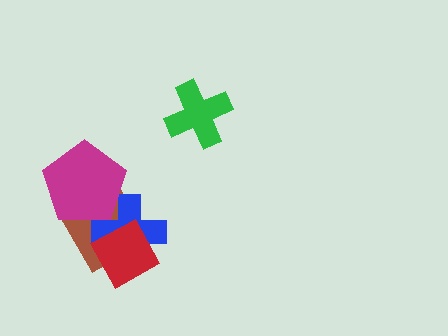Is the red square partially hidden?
No, no other shape covers it.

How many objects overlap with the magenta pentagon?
2 objects overlap with the magenta pentagon.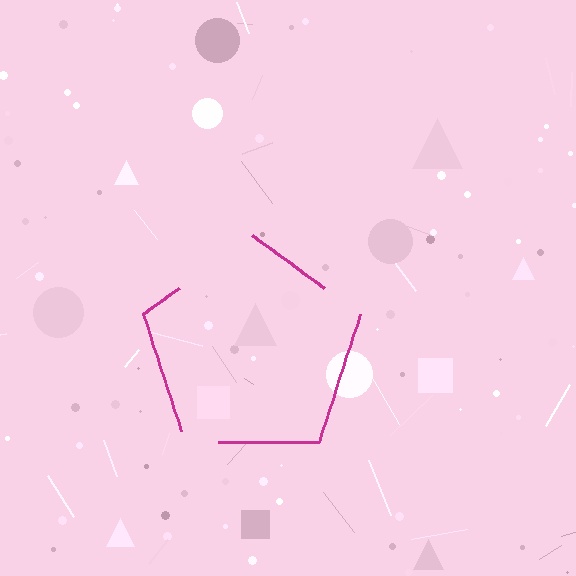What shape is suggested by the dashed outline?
The dashed outline suggests a pentagon.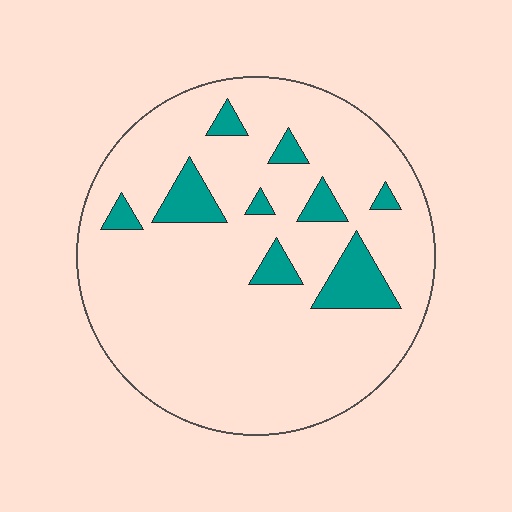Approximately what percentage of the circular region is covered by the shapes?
Approximately 10%.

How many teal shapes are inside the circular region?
9.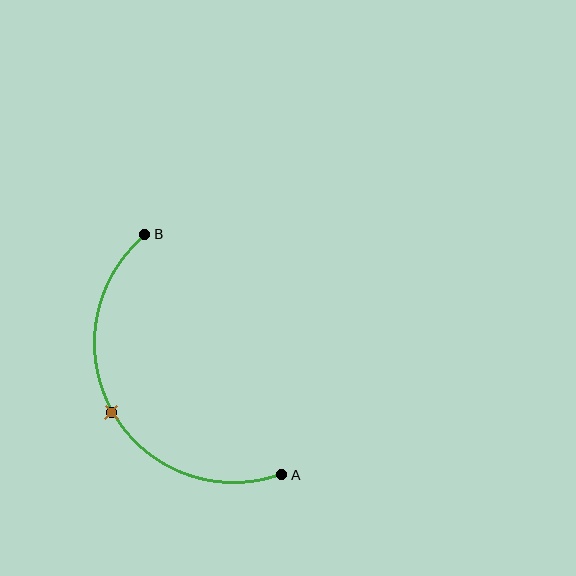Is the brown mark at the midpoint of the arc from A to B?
Yes. The brown mark lies on the arc at equal arc-length from both A and B — it is the arc midpoint.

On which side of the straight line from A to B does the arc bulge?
The arc bulges to the left of the straight line connecting A and B.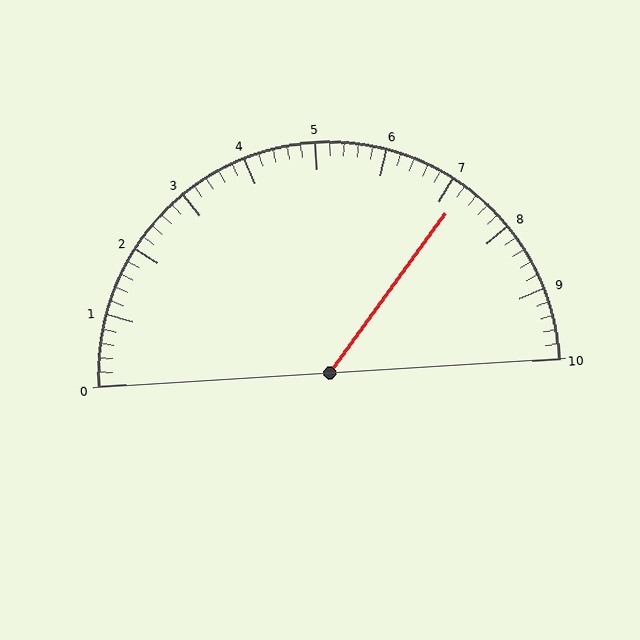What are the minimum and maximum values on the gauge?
The gauge ranges from 0 to 10.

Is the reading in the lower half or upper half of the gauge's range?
The reading is in the upper half of the range (0 to 10).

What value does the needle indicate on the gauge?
The needle indicates approximately 7.2.